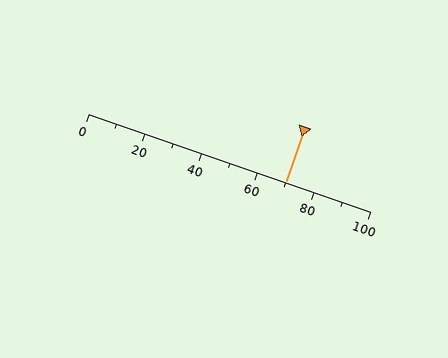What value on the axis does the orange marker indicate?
The marker indicates approximately 70.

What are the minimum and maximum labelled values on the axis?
The axis runs from 0 to 100.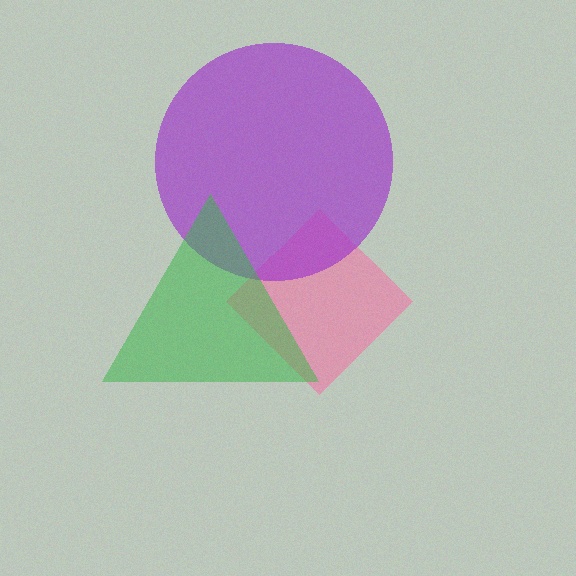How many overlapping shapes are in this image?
There are 3 overlapping shapes in the image.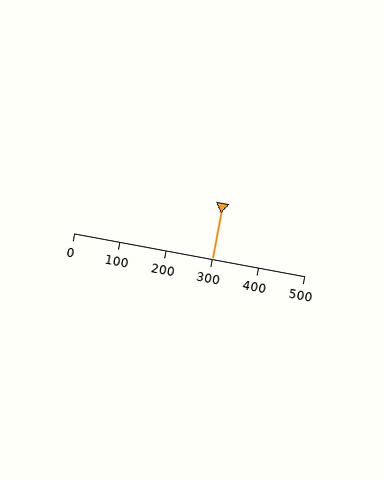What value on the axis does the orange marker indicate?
The marker indicates approximately 300.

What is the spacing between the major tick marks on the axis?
The major ticks are spaced 100 apart.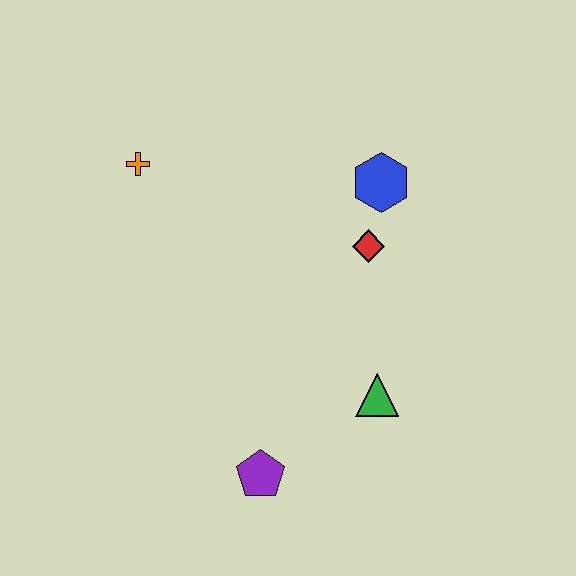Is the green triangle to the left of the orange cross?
No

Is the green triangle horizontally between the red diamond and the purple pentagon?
No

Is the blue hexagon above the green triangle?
Yes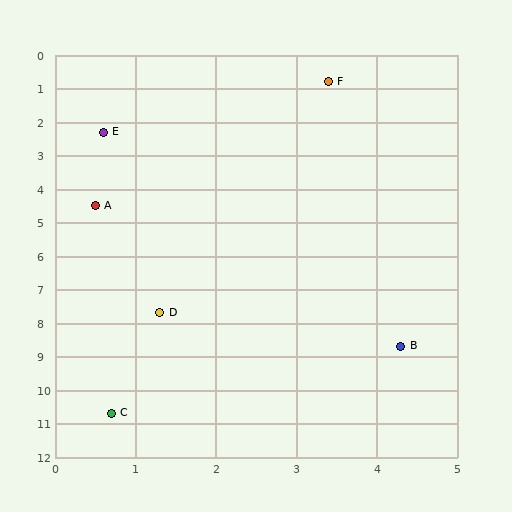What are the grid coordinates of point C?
Point C is at approximately (0.7, 10.7).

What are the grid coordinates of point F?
Point F is at approximately (3.4, 0.8).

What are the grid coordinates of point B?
Point B is at approximately (4.3, 8.7).